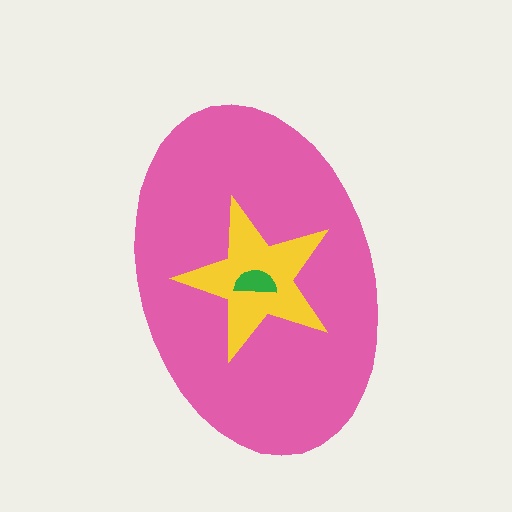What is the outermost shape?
The pink ellipse.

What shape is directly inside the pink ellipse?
The yellow star.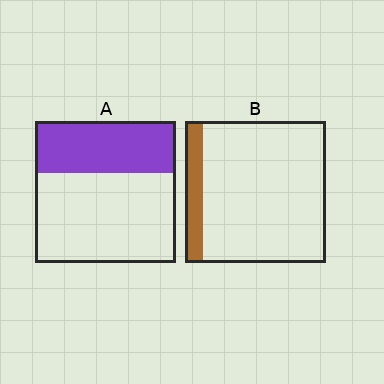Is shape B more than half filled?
No.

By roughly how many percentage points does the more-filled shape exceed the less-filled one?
By roughly 25 percentage points (A over B).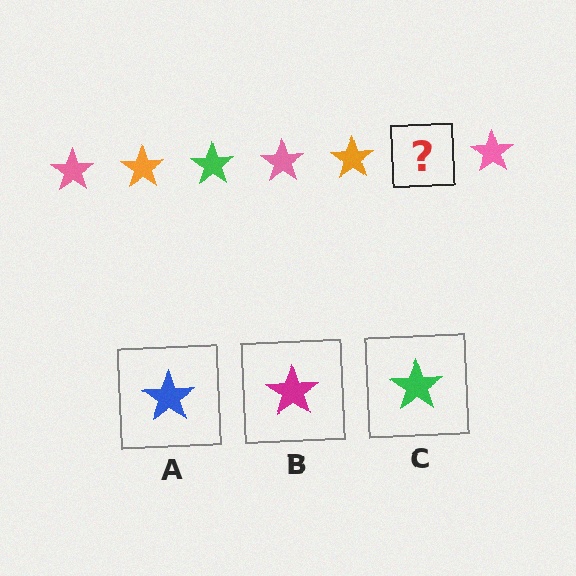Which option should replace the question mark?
Option C.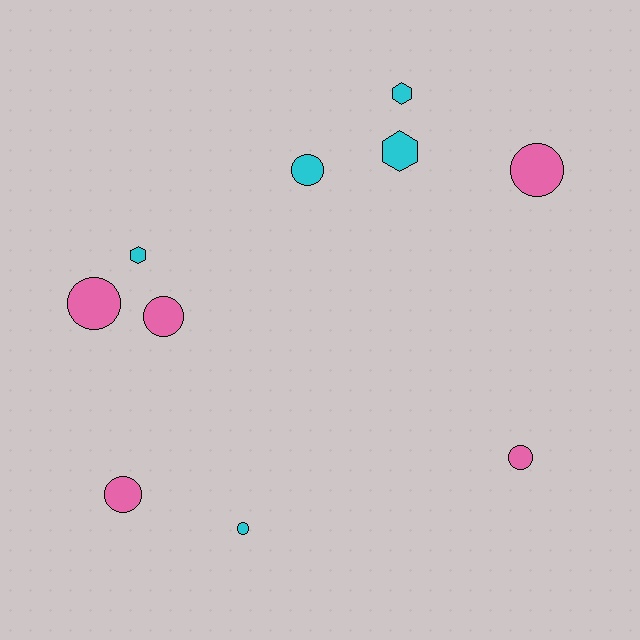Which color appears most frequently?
Cyan, with 5 objects.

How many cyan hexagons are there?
There are 3 cyan hexagons.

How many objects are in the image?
There are 10 objects.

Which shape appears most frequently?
Circle, with 7 objects.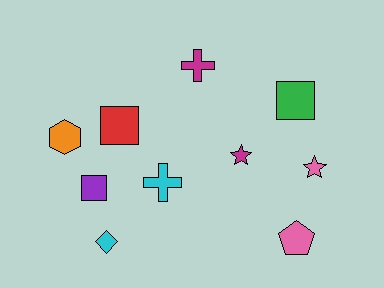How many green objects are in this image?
There is 1 green object.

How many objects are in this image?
There are 10 objects.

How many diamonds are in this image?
There is 1 diamond.